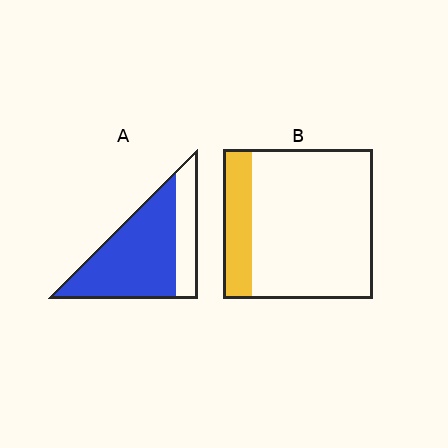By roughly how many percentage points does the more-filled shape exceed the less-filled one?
By roughly 55 percentage points (A over B).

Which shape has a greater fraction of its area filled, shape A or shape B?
Shape A.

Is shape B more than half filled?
No.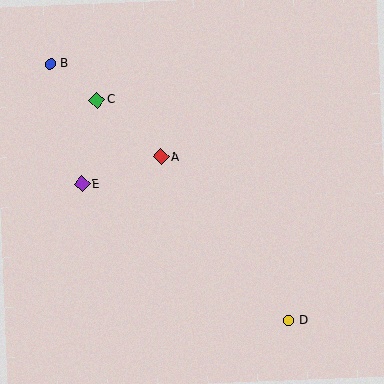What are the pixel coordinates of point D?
Point D is at (289, 321).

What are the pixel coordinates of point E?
Point E is at (82, 184).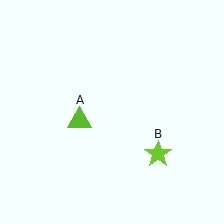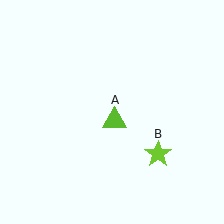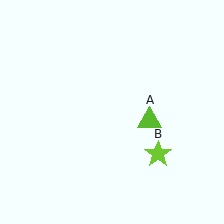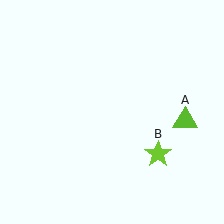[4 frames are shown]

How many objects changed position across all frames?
1 object changed position: lime triangle (object A).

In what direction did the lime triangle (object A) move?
The lime triangle (object A) moved right.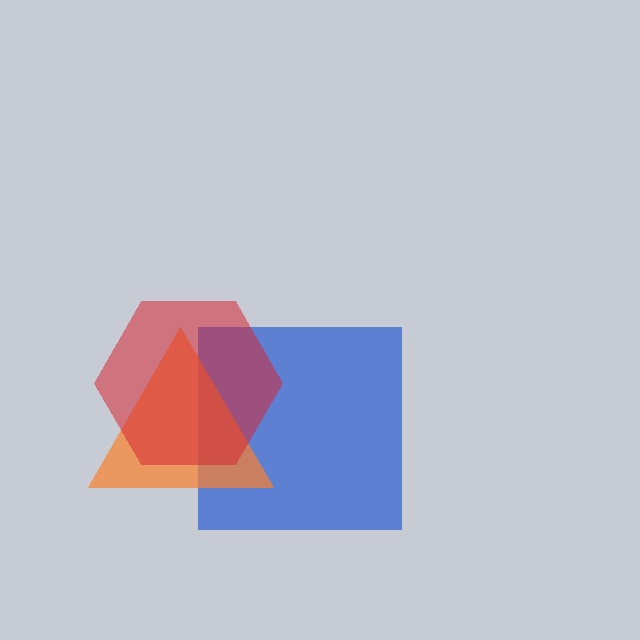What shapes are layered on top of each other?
The layered shapes are: a blue square, an orange triangle, a red hexagon.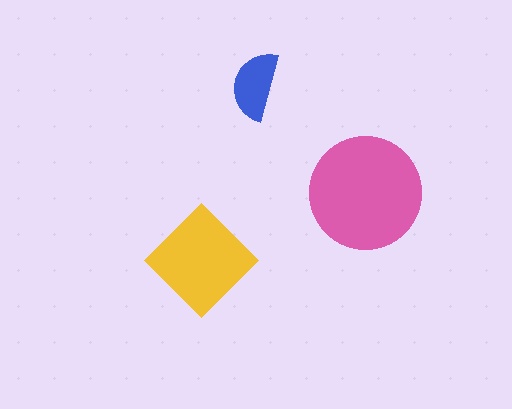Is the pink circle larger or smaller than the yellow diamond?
Larger.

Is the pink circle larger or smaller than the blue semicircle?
Larger.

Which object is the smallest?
The blue semicircle.